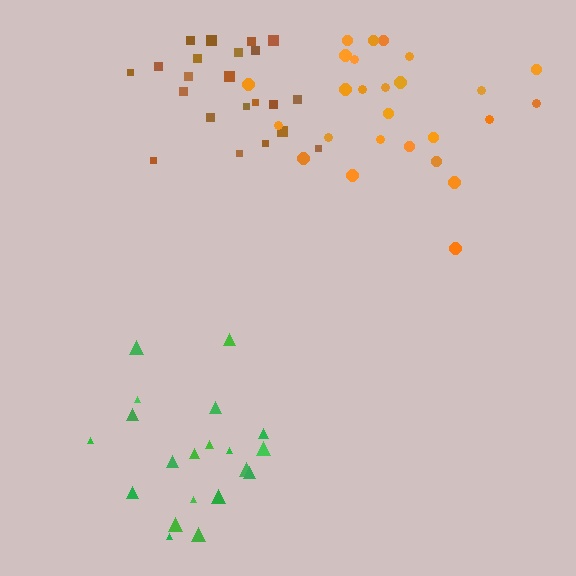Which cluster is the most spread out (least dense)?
Orange.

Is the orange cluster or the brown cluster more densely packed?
Brown.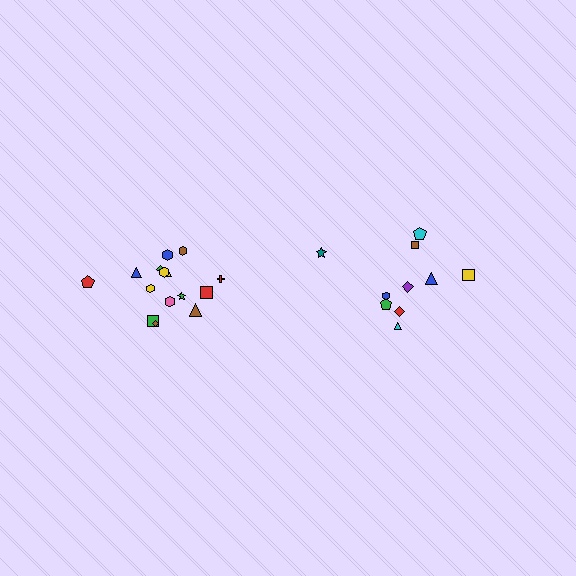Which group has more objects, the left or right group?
The left group.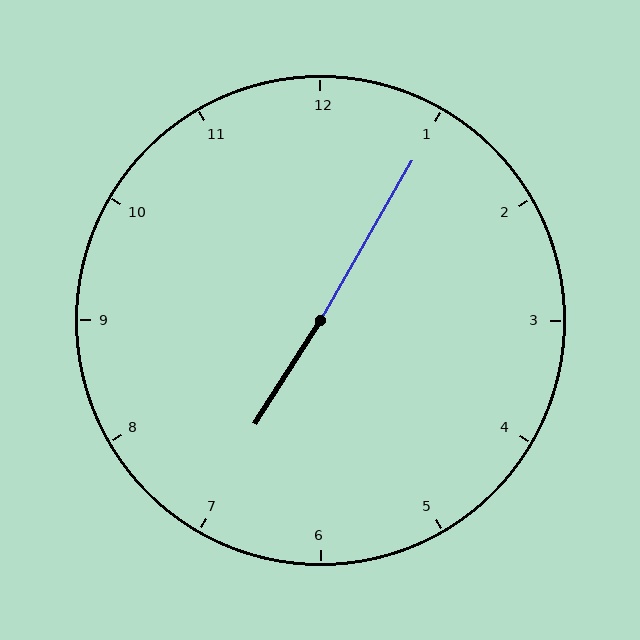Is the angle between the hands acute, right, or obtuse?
It is obtuse.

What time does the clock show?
7:05.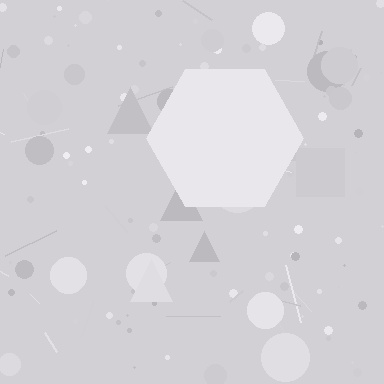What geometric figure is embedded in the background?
A hexagon is embedded in the background.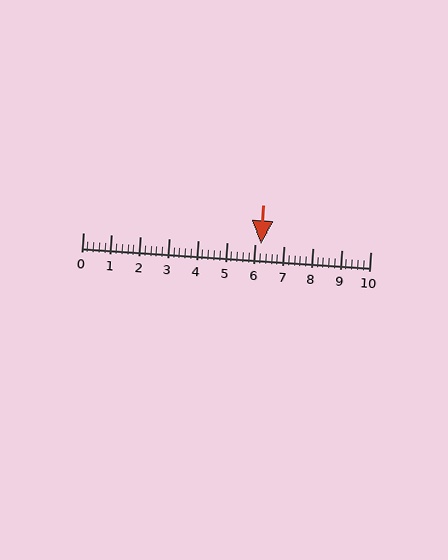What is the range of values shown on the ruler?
The ruler shows values from 0 to 10.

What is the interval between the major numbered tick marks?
The major tick marks are spaced 1 units apart.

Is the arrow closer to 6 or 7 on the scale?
The arrow is closer to 6.